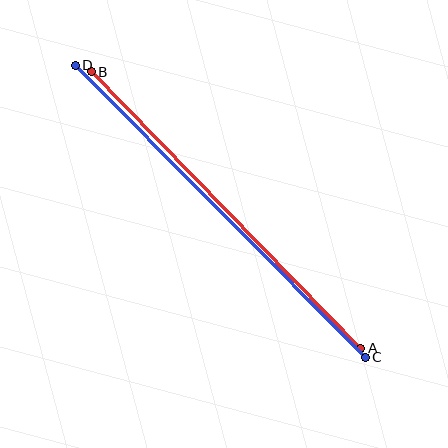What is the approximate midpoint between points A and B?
The midpoint is at approximately (226, 210) pixels.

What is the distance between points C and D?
The distance is approximately 411 pixels.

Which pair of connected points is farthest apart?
Points C and D are farthest apart.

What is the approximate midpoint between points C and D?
The midpoint is at approximately (220, 211) pixels.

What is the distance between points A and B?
The distance is approximately 386 pixels.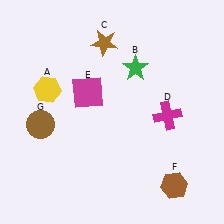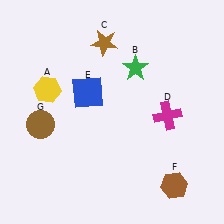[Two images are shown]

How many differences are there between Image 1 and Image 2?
There is 1 difference between the two images.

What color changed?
The square (E) changed from magenta in Image 1 to blue in Image 2.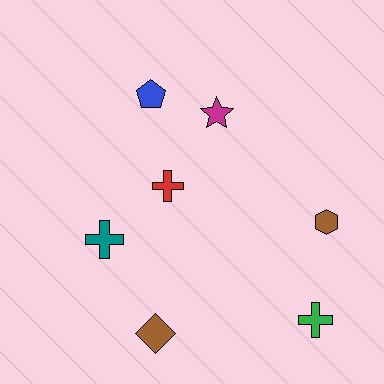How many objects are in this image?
There are 7 objects.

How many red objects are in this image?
There is 1 red object.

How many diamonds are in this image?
There is 1 diamond.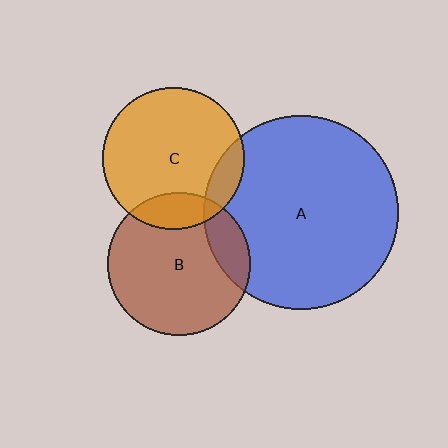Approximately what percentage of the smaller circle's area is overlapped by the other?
Approximately 10%.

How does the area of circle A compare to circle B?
Approximately 1.8 times.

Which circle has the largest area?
Circle A (blue).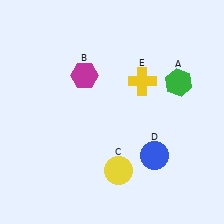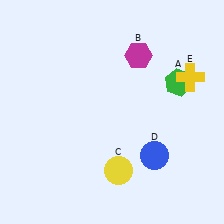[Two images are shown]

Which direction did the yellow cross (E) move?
The yellow cross (E) moved right.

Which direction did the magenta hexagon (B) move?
The magenta hexagon (B) moved right.